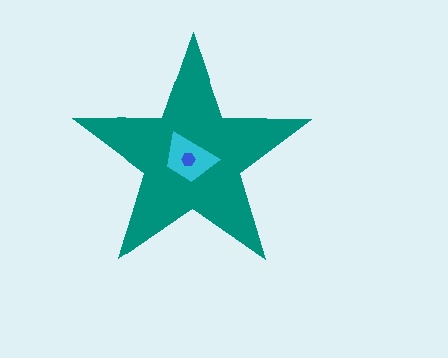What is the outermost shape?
The teal star.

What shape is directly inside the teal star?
The cyan trapezoid.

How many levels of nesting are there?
3.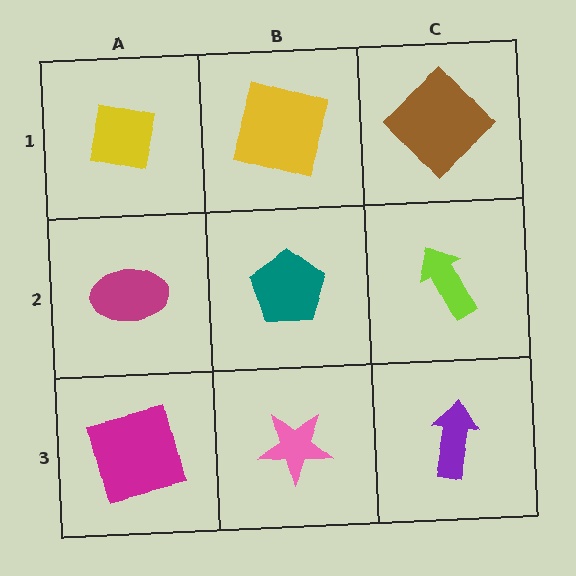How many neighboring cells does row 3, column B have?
3.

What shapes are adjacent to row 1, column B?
A teal pentagon (row 2, column B), a yellow square (row 1, column A), a brown diamond (row 1, column C).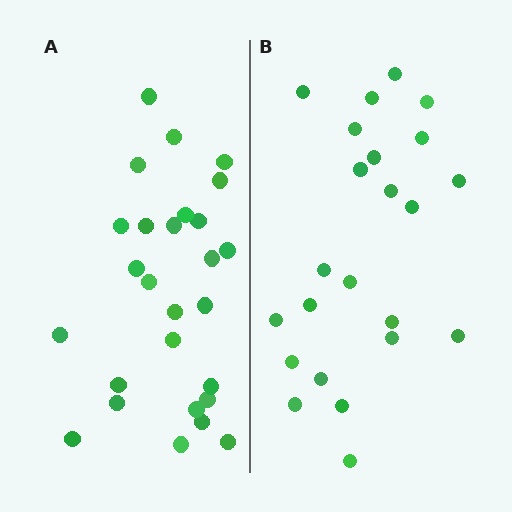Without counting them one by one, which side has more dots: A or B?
Region A (the left region) has more dots.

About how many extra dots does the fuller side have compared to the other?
Region A has about 4 more dots than region B.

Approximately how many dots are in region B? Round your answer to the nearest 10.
About 20 dots. (The exact count is 23, which rounds to 20.)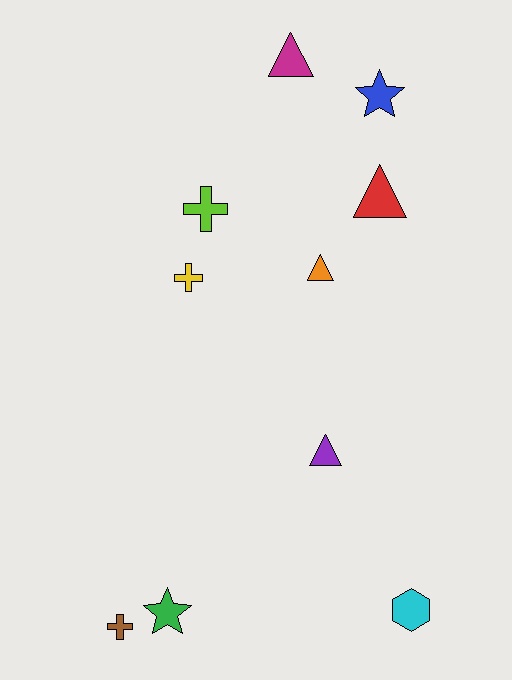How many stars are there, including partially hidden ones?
There are 2 stars.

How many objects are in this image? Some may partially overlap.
There are 10 objects.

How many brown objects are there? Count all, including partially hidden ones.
There is 1 brown object.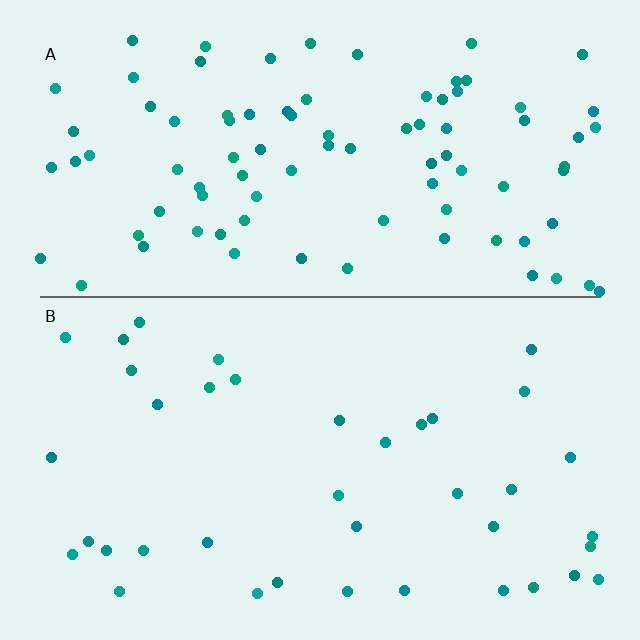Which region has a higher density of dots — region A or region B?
A (the top).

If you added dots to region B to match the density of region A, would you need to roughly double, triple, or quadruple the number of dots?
Approximately double.